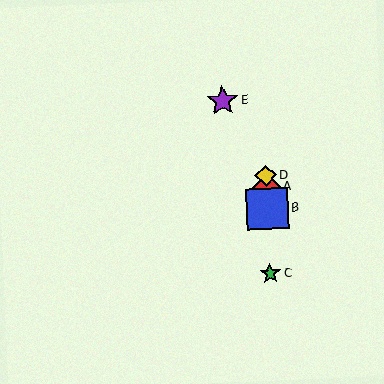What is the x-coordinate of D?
Object D is at x≈266.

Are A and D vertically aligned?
Yes, both are at x≈266.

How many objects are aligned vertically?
4 objects (A, B, C, D) are aligned vertically.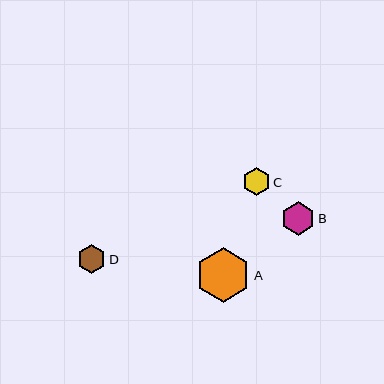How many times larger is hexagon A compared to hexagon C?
Hexagon A is approximately 2.0 times the size of hexagon C.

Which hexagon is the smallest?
Hexagon C is the smallest with a size of approximately 28 pixels.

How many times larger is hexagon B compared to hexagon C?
Hexagon B is approximately 1.2 times the size of hexagon C.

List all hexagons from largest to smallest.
From largest to smallest: A, B, D, C.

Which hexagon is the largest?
Hexagon A is the largest with a size of approximately 55 pixels.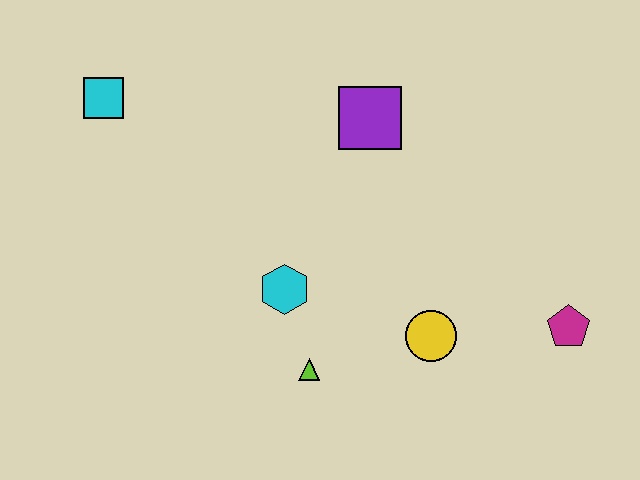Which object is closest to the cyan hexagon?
The lime triangle is closest to the cyan hexagon.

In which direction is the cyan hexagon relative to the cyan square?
The cyan hexagon is below the cyan square.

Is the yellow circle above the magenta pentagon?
No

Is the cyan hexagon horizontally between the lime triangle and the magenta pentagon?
No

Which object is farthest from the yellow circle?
The cyan square is farthest from the yellow circle.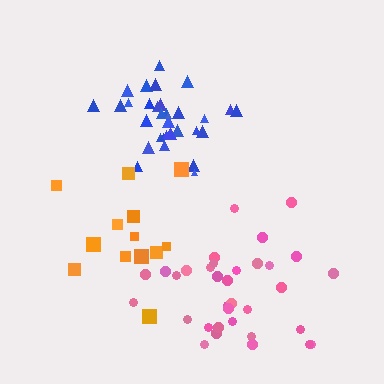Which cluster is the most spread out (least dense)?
Orange.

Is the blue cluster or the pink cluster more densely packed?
Blue.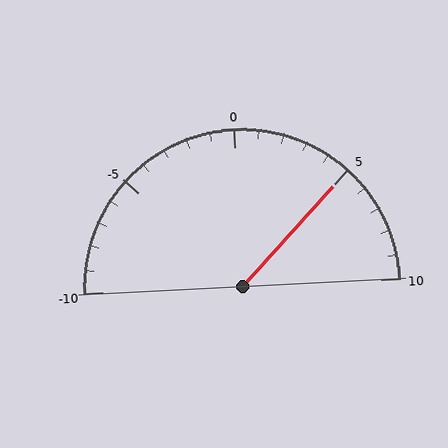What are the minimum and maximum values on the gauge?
The gauge ranges from -10 to 10.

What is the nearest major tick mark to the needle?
The nearest major tick mark is 5.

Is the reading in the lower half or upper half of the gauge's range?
The reading is in the upper half of the range (-10 to 10).